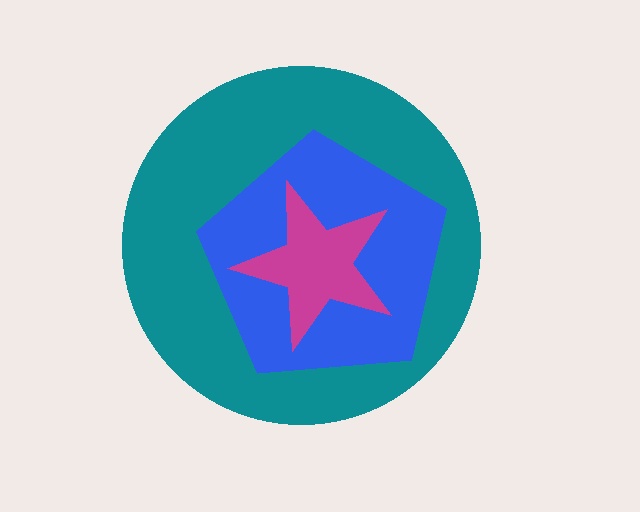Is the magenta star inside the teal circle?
Yes.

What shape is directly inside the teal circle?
The blue pentagon.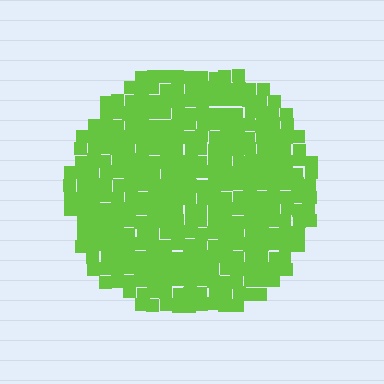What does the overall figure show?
The overall figure shows a circle.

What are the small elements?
The small elements are squares.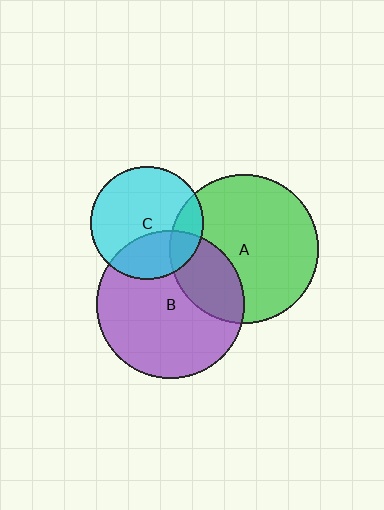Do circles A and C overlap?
Yes.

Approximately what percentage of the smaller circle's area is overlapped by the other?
Approximately 20%.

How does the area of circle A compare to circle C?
Approximately 1.7 times.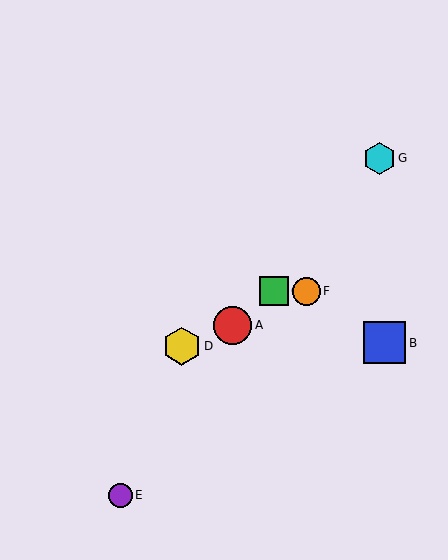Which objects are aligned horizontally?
Objects C, F are aligned horizontally.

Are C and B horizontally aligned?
No, C is at y≈291 and B is at y≈343.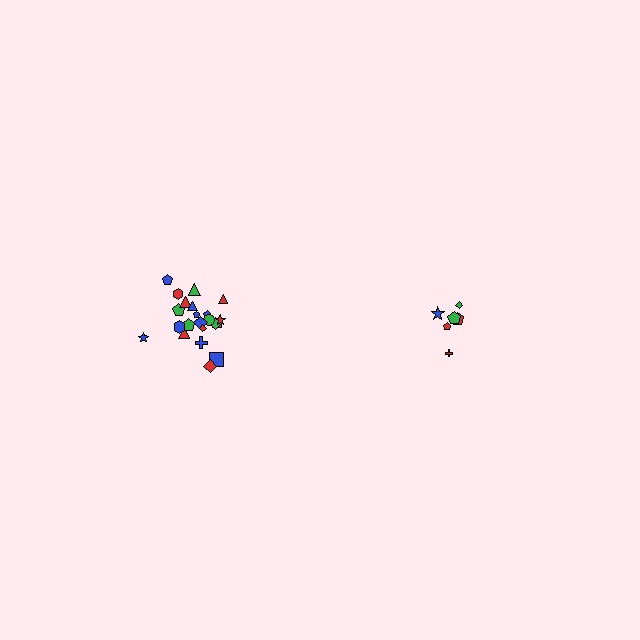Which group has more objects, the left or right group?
The left group.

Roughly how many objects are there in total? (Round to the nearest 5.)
Roughly 30 objects in total.